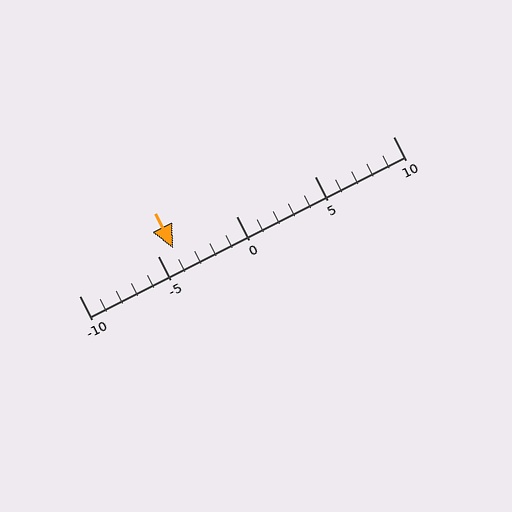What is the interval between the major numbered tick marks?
The major tick marks are spaced 5 units apart.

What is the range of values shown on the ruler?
The ruler shows values from -10 to 10.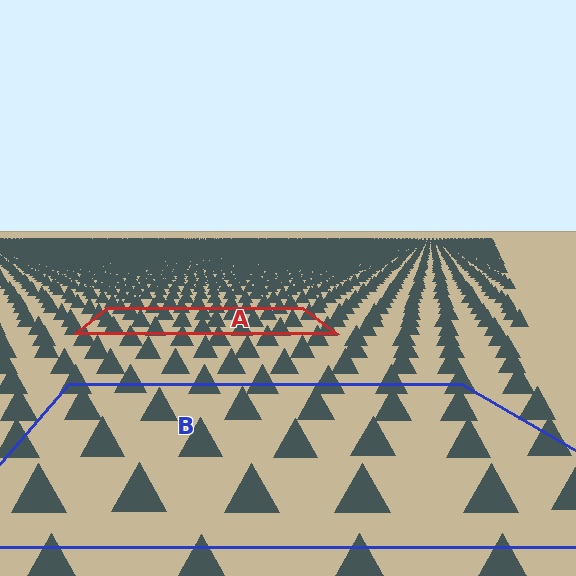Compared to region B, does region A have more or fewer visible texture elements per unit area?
Region A has more texture elements per unit area — they are packed more densely because it is farther away.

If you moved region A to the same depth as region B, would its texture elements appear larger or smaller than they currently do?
They would appear larger. At a closer depth, the same texture elements are projected at a bigger on-screen size.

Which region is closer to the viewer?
Region B is closer. The texture elements there are larger and more spread out.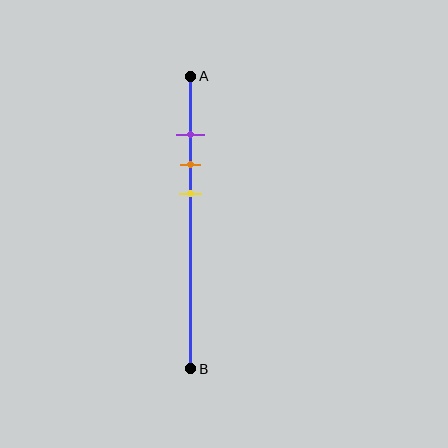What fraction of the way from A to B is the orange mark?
The orange mark is approximately 30% (0.3) of the way from A to B.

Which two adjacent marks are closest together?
The purple and orange marks are the closest adjacent pair.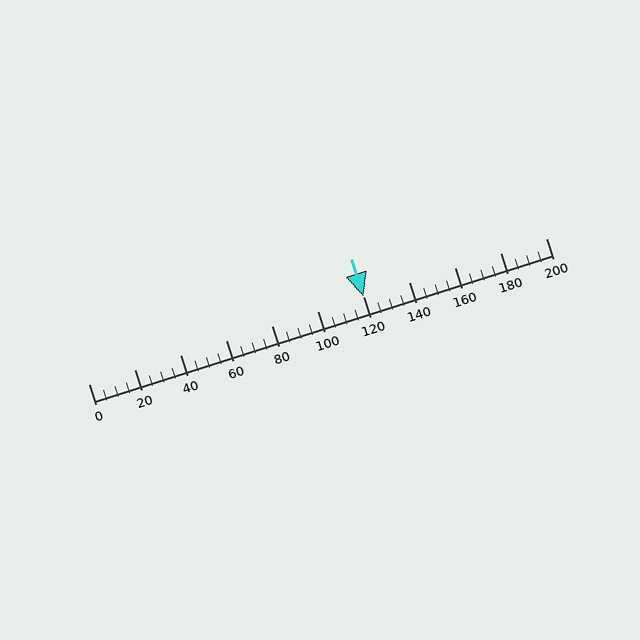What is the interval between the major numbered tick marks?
The major tick marks are spaced 20 units apart.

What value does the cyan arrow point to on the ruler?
The cyan arrow points to approximately 120.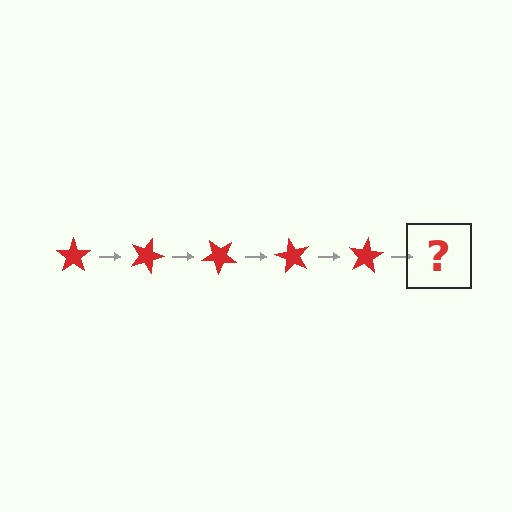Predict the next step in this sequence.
The next step is a red star rotated 100 degrees.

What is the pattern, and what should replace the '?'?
The pattern is that the star rotates 20 degrees each step. The '?' should be a red star rotated 100 degrees.